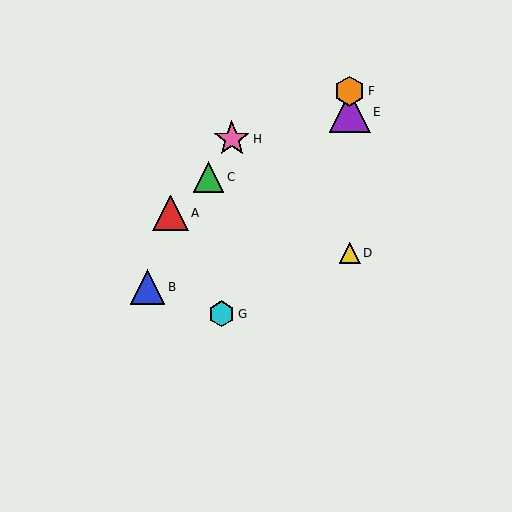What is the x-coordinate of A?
Object A is at x≈170.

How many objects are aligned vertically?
3 objects (D, E, F) are aligned vertically.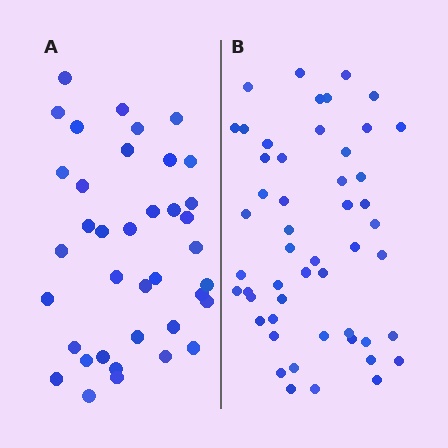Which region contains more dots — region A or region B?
Region B (the right region) has more dots.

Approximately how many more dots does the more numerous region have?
Region B has approximately 15 more dots than region A.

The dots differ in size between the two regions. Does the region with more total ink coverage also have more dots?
No. Region A has more total ink coverage because its dots are larger, but region B actually contains more individual dots. Total area can be misleading — the number of items is what matters here.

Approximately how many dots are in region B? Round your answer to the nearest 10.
About 50 dots. (The exact count is 51, which rounds to 50.)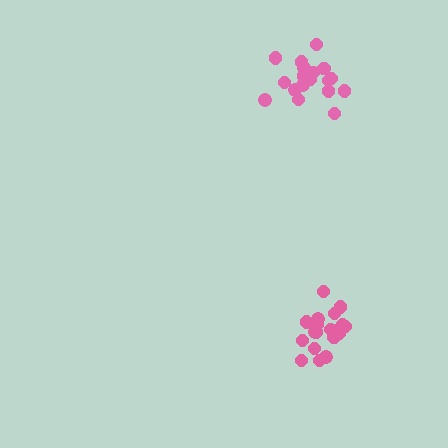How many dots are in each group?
Group 1: 20 dots, Group 2: 18 dots (38 total).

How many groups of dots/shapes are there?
There are 2 groups.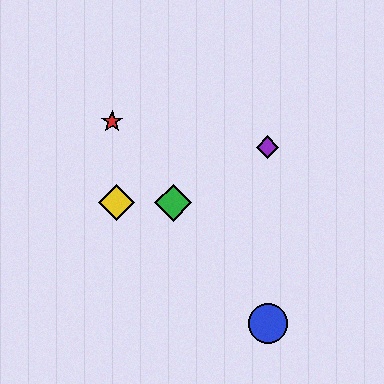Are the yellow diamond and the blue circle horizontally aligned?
No, the yellow diamond is at y≈203 and the blue circle is at y≈324.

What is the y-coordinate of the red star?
The red star is at y≈121.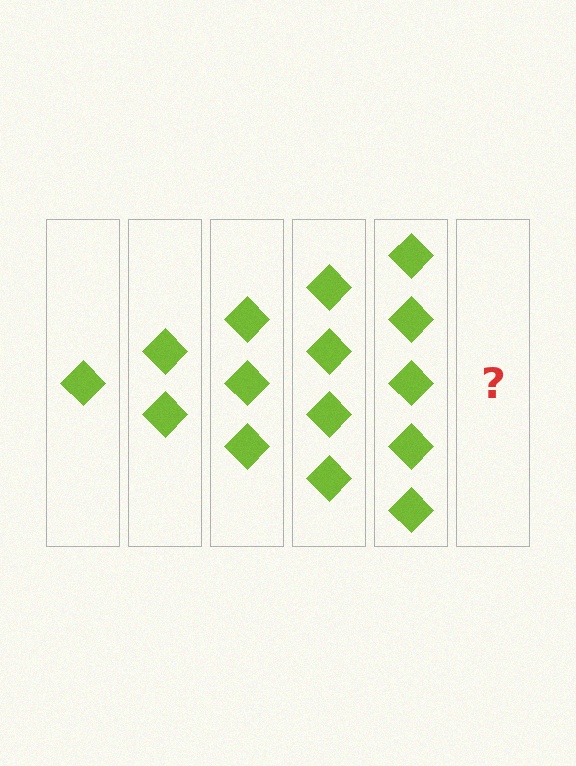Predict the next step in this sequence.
The next step is 6 diamonds.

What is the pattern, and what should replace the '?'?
The pattern is that each step adds one more diamond. The '?' should be 6 diamonds.